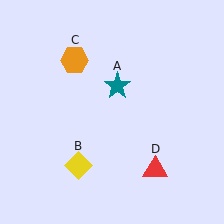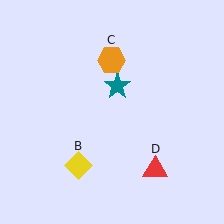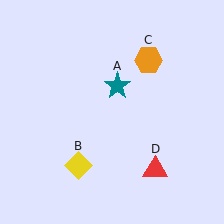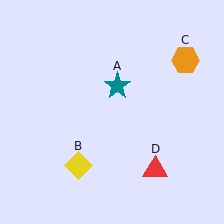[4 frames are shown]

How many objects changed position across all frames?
1 object changed position: orange hexagon (object C).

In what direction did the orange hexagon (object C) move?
The orange hexagon (object C) moved right.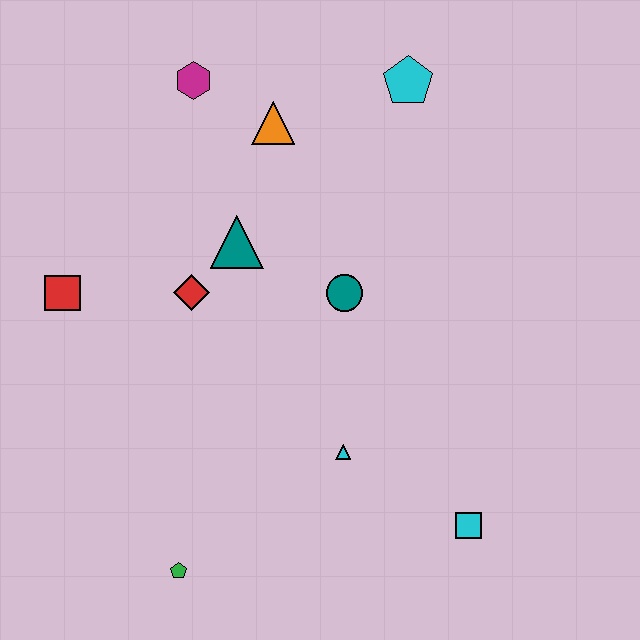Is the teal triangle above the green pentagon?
Yes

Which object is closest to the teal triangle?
The red diamond is closest to the teal triangle.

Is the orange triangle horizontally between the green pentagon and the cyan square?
Yes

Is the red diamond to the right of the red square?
Yes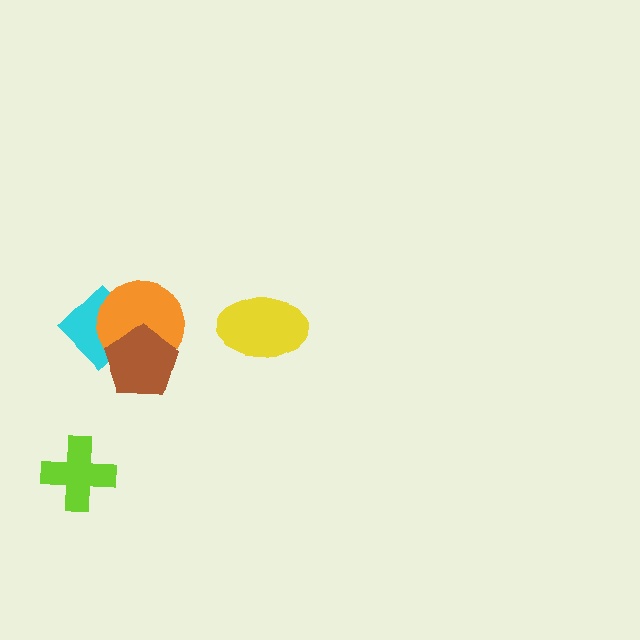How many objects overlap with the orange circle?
2 objects overlap with the orange circle.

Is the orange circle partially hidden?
Yes, it is partially covered by another shape.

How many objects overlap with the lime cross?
0 objects overlap with the lime cross.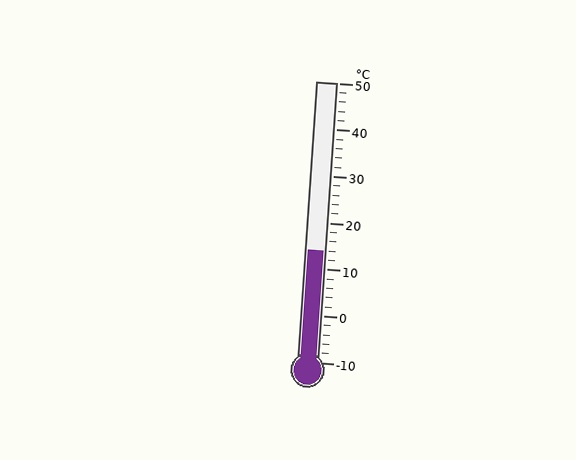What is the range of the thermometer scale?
The thermometer scale ranges from -10°C to 50°C.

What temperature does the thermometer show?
The thermometer shows approximately 14°C.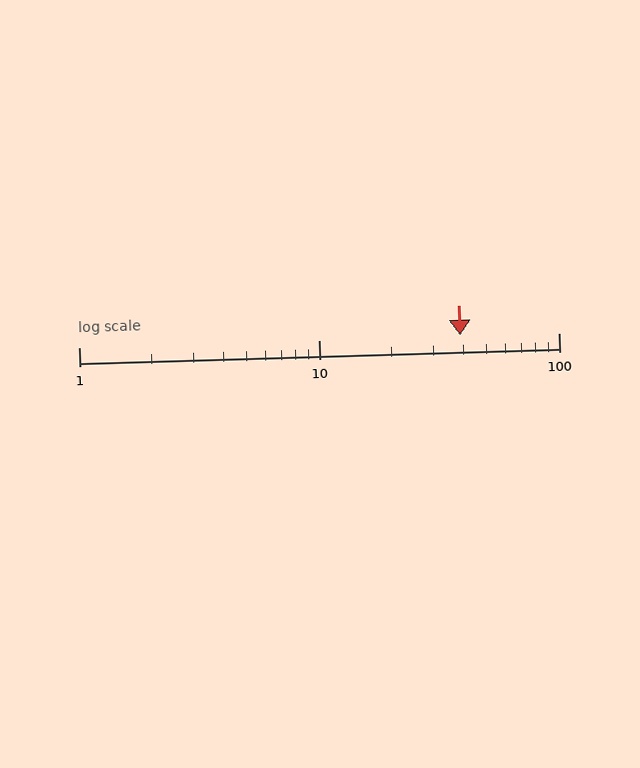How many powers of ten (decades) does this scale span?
The scale spans 2 decades, from 1 to 100.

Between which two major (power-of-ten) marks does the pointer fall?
The pointer is between 10 and 100.